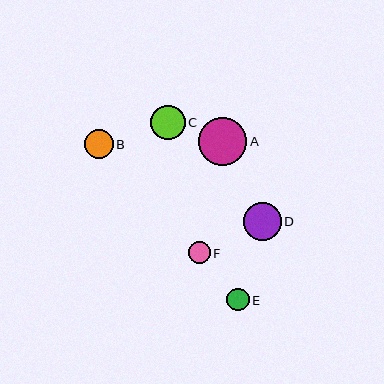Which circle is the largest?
Circle A is the largest with a size of approximately 48 pixels.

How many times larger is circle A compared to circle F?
Circle A is approximately 2.2 times the size of circle F.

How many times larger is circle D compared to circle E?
Circle D is approximately 1.7 times the size of circle E.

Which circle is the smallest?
Circle F is the smallest with a size of approximately 22 pixels.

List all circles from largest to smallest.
From largest to smallest: A, D, C, B, E, F.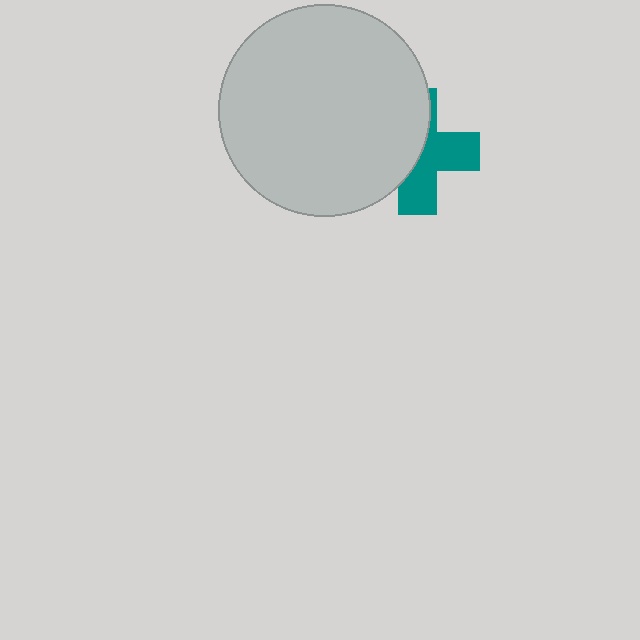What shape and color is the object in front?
The object in front is a light gray circle.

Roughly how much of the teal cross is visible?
About half of it is visible (roughly 50%).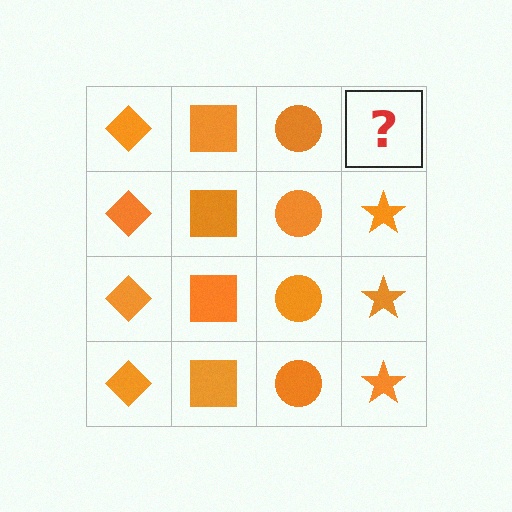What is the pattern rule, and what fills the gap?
The rule is that each column has a consistent shape. The gap should be filled with an orange star.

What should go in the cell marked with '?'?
The missing cell should contain an orange star.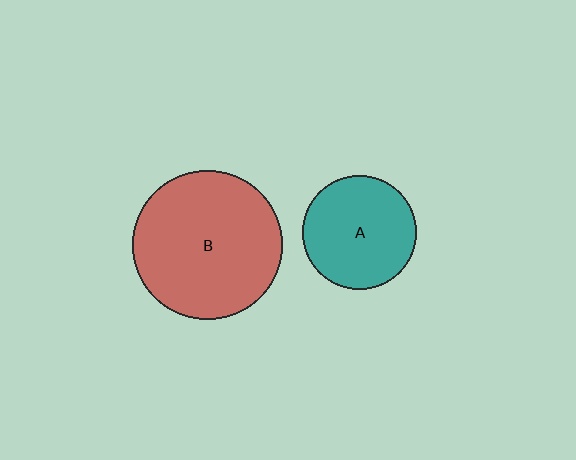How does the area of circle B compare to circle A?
Approximately 1.7 times.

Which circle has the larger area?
Circle B (red).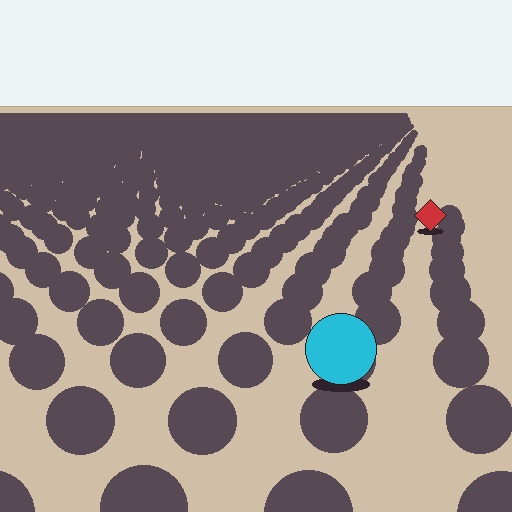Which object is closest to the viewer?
The cyan circle is closest. The texture marks near it are larger and more spread out.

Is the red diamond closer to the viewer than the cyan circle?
No. The cyan circle is closer — you can tell from the texture gradient: the ground texture is coarser near it.